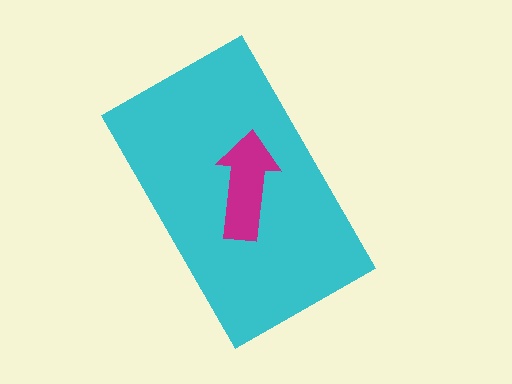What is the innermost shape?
The magenta arrow.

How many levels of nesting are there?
2.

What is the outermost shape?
The cyan rectangle.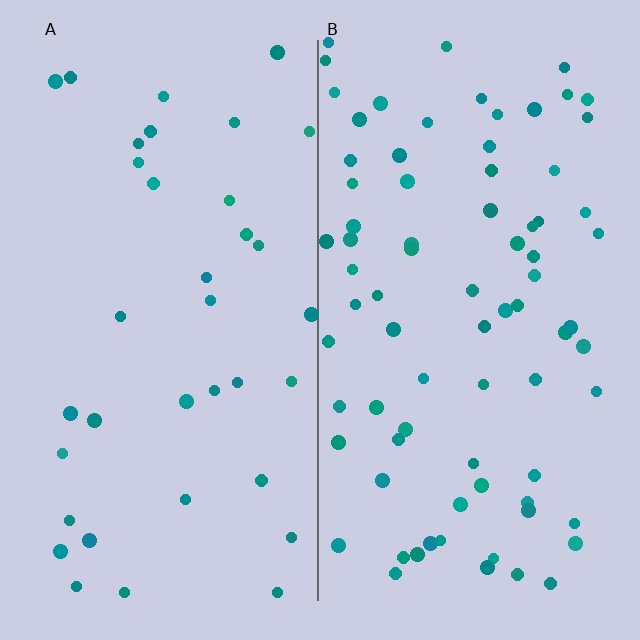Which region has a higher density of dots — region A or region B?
B (the right).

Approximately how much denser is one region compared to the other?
Approximately 2.2× — region B over region A.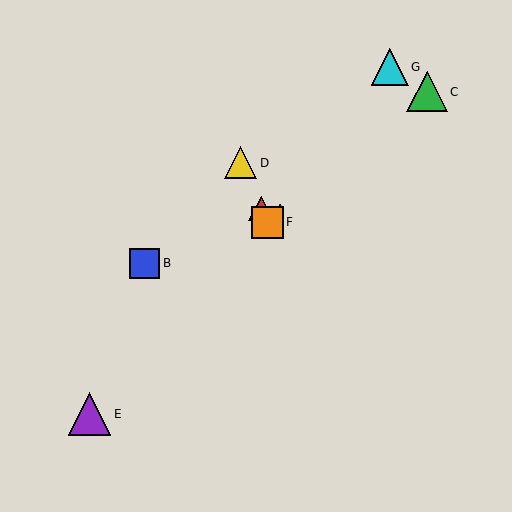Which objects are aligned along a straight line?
Objects A, D, F are aligned along a straight line.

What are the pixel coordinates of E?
Object E is at (90, 414).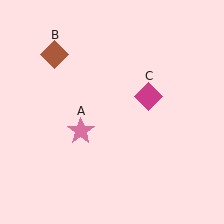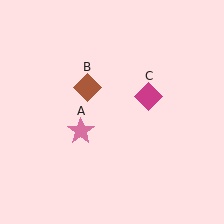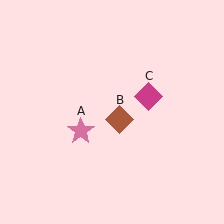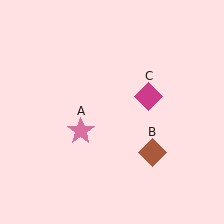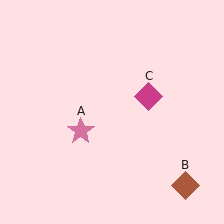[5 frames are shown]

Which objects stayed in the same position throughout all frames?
Pink star (object A) and magenta diamond (object C) remained stationary.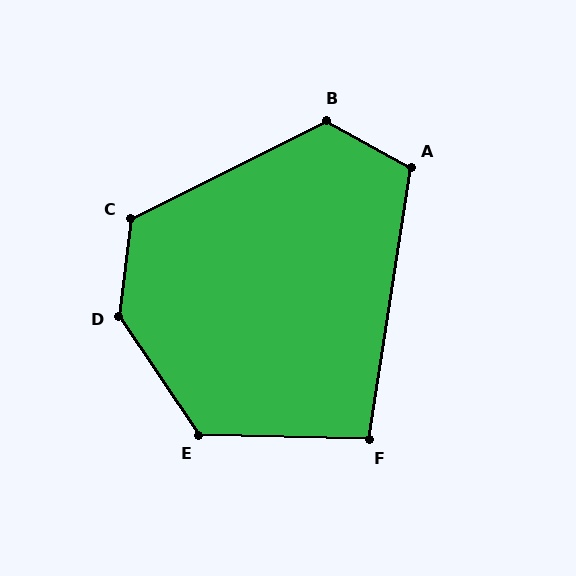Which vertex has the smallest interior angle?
F, at approximately 97 degrees.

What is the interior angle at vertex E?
Approximately 126 degrees (obtuse).